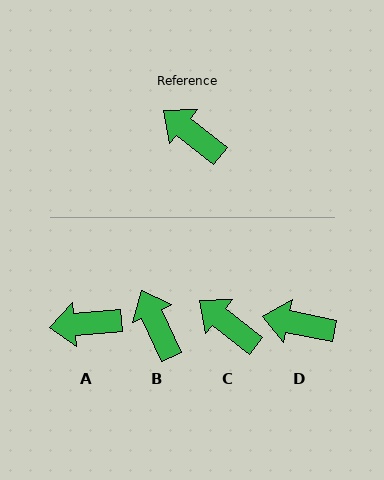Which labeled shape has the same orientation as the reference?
C.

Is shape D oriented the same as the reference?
No, it is off by about 27 degrees.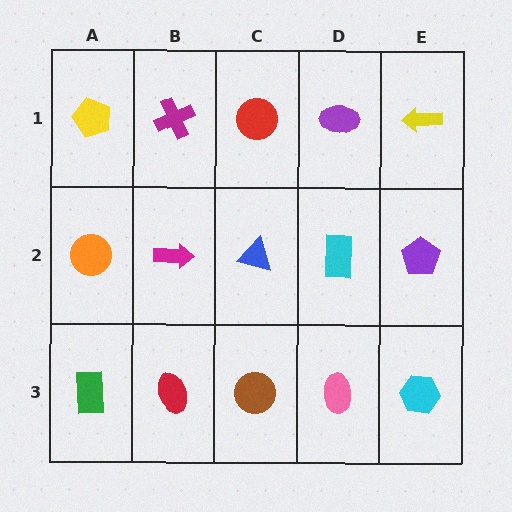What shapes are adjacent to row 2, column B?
A magenta cross (row 1, column B), a red ellipse (row 3, column B), an orange circle (row 2, column A), a blue triangle (row 2, column C).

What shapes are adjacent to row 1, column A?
An orange circle (row 2, column A), a magenta cross (row 1, column B).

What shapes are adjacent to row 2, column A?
A yellow pentagon (row 1, column A), a green rectangle (row 3, column A), a magenta arrow (row 2, column B).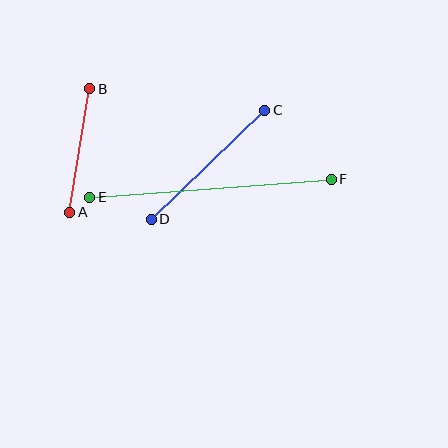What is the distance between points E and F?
The distance is approximately 242 pixels.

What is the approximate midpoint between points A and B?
The midpoint is at approximately (80, 150) pixels.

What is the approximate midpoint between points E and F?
The midpoint is at approximately (210, 188) pixels.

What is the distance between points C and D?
The distance is approximately 158 pixels.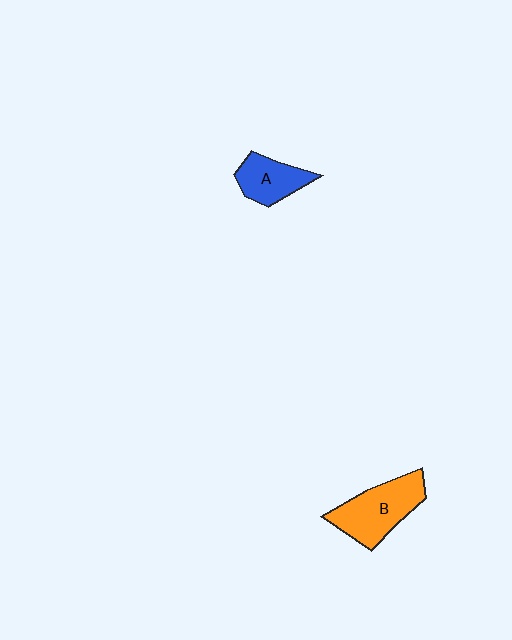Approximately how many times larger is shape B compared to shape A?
Approximately 1.6 times.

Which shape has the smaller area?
Shape A (blue).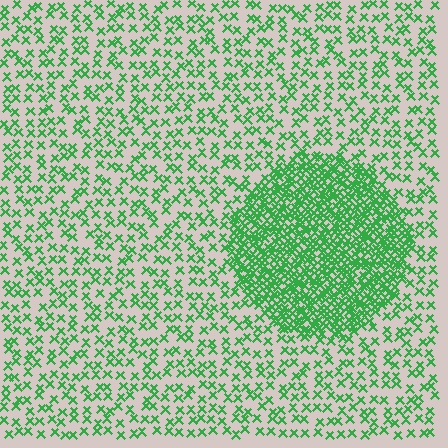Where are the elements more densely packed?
The elements are more densely packed inside the circle boundary.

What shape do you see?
I see a circle.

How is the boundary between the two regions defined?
The boundary is defined by a change in element density (approximately 2.9x ratio). All elements are the same color, size, and shape.